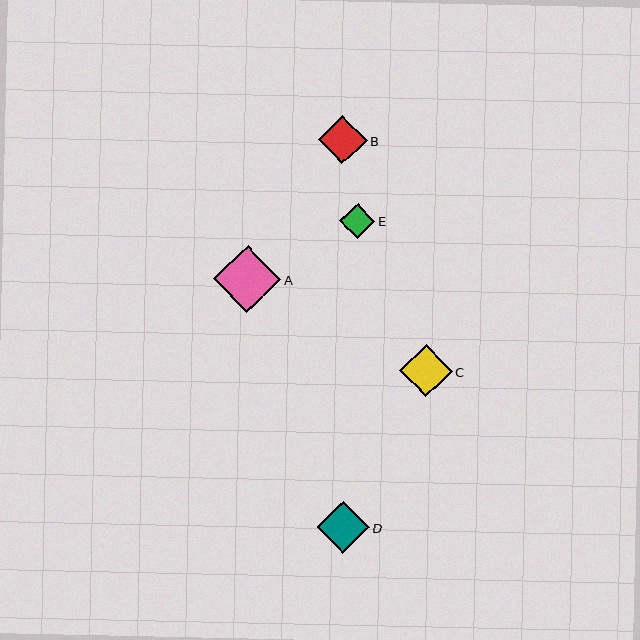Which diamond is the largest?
Diamond A is the largest with a size of approximately 67 pixels.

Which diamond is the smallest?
Diamond E is the smallest with a size of approximately 35 pixels.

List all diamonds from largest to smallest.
From largest to smallest: A, C, D, B, E.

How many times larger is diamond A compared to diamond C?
Diamond A is approximately 1.3 times the size of diamond C.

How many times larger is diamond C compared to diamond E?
Diamond C is approximately 1.5 times the size of diamond E.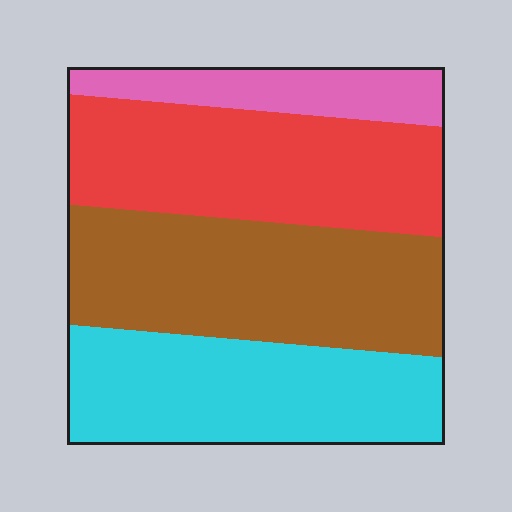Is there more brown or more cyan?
Brown.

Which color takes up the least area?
Pink, at roughly 10%.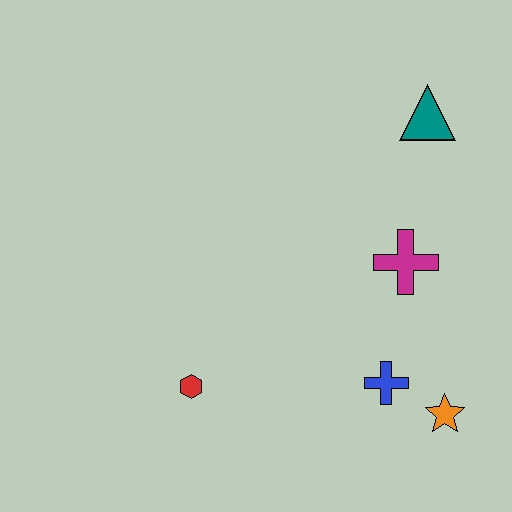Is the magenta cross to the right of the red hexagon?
Yes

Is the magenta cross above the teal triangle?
No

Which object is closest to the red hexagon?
The blue cross is closest to the red hexagon.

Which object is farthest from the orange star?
The teal triangle is farthest from the orange star.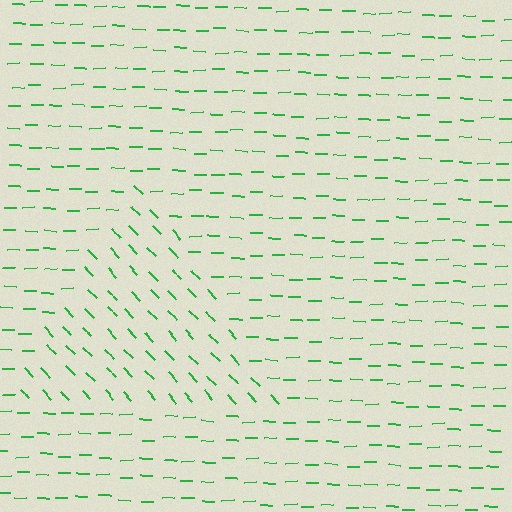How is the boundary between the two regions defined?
The boundary is defined purely by a change in line orientation (approximately 45 degrees difference). All lines are the same color and thickness.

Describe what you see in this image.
The image is filled with small green line segments. A triangle region in the image has lines oriented differently from the surrounding lines, creating a visible texture boundary.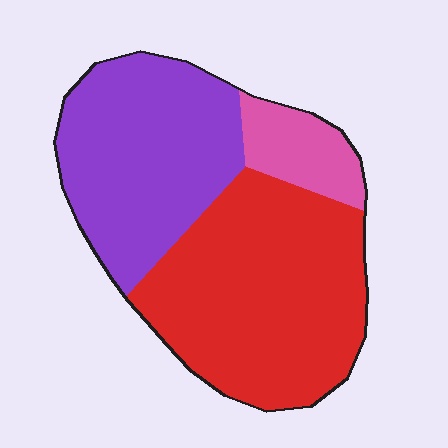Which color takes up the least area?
Pink, at roughly 10%.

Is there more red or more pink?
Red.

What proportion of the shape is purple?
Purple covers 39% of the shape.